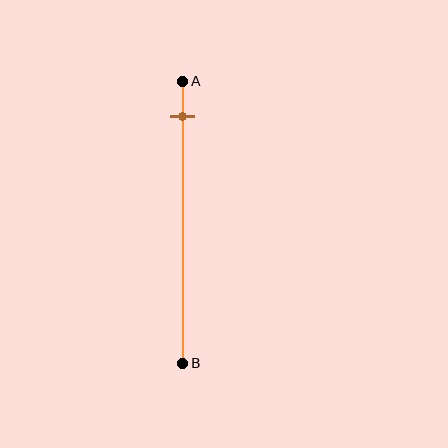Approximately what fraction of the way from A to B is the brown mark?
The brown mark is approximately 15% of the way from A to B.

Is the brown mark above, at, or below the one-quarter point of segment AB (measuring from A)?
The brown mark is above the one-quarter point of segment AB.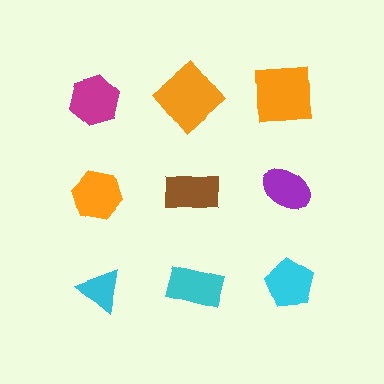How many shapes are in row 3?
3 shapes.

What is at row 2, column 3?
A purple ellipse.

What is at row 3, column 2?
A cyan rectangle.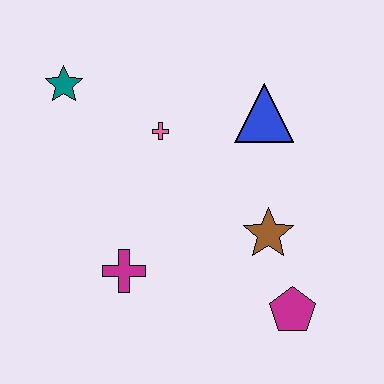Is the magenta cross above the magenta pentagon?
Yes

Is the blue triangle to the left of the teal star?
No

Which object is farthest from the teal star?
The magenta pentagon is farthest from the teal star.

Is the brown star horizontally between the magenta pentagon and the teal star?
Yes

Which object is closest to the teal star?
The pink cross is closest to the teal star.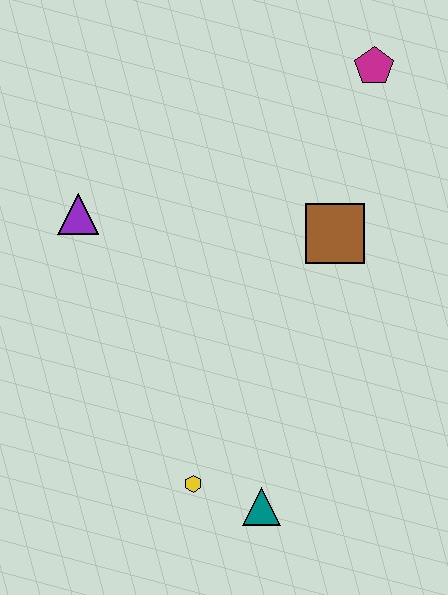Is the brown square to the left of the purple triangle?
No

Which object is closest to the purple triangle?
The brown square is closest to the purple triangle.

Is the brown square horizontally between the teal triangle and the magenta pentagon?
Yes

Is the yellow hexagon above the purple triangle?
No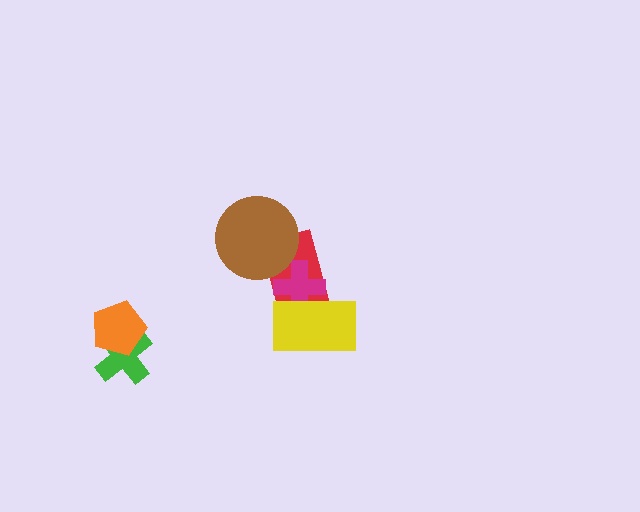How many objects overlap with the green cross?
1 object overlaps with the green cross.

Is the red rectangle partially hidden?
Yes, it is partially covered by another shape.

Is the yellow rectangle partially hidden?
No, no other shape covers it.